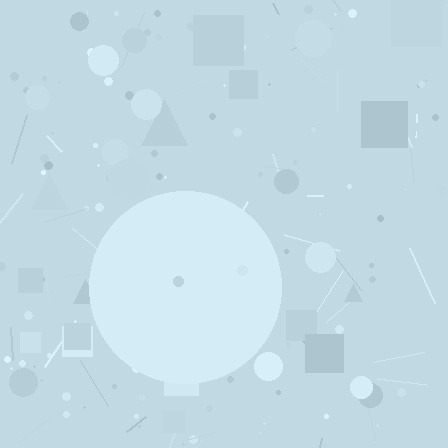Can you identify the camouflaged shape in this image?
The camouflaged shape is a circle.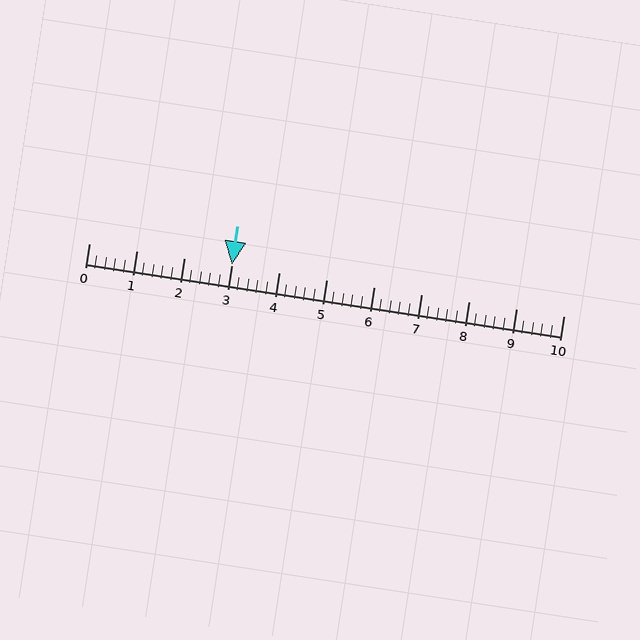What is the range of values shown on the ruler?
The ruler shows values from 0 to 10.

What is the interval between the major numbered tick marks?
The major tick marks are spaced 1 units apart.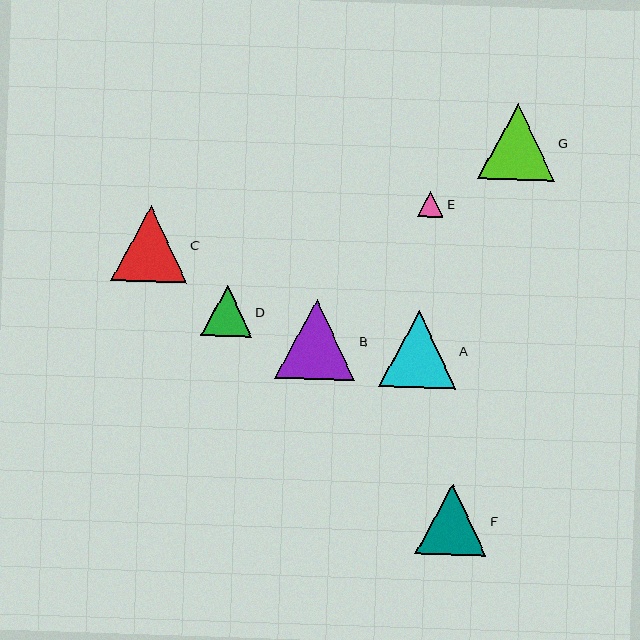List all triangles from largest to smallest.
From largest to smallest: B, G, A, C, F, D, E.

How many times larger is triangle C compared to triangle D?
Triangle C is approximately 1.5 times the size of triangle D.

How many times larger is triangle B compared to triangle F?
Triangle B is approximately 1.1 times the size of triangle F.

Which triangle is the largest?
Triangle B is the largest with a size of approximately 80 pixels.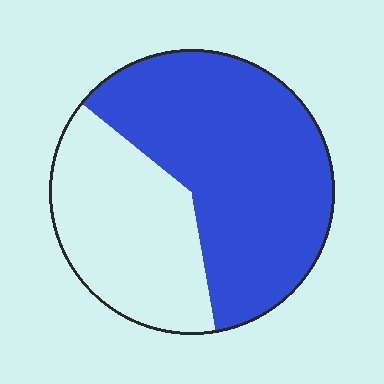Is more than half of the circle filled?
Yes.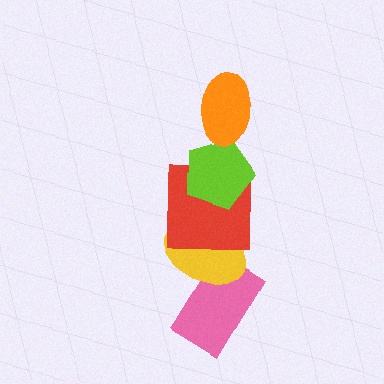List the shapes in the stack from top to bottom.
From top to bottom: the orange ellipse, the lime pentagon, the red square, the yellow ellipse, the pink rectangle.